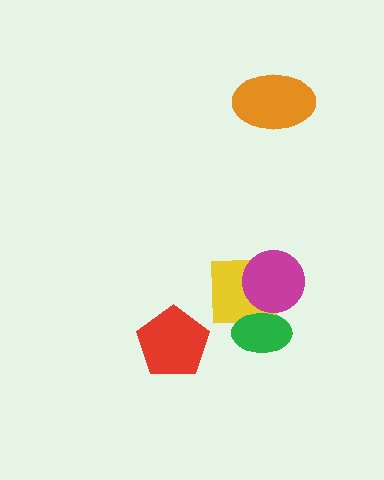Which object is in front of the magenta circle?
The green ellipse is in front of the magenta circle.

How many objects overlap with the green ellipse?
2 objects overlap with the green ellipse.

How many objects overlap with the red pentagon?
0 objects overlap with the red pentagon.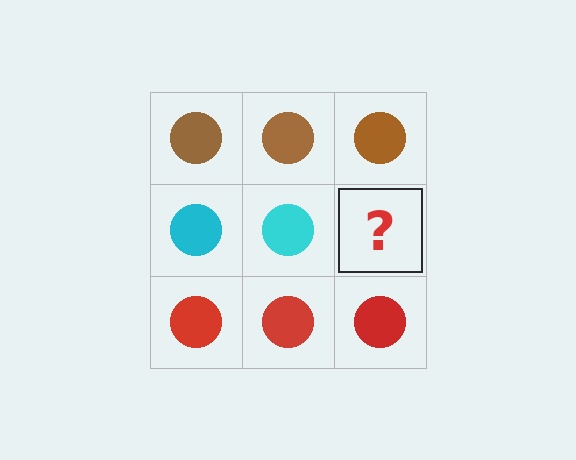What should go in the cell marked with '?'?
The missing cell should contain a cyan circle.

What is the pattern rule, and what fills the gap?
The rule is that each row has a consistent color. The gap should be filled with a cyan circle.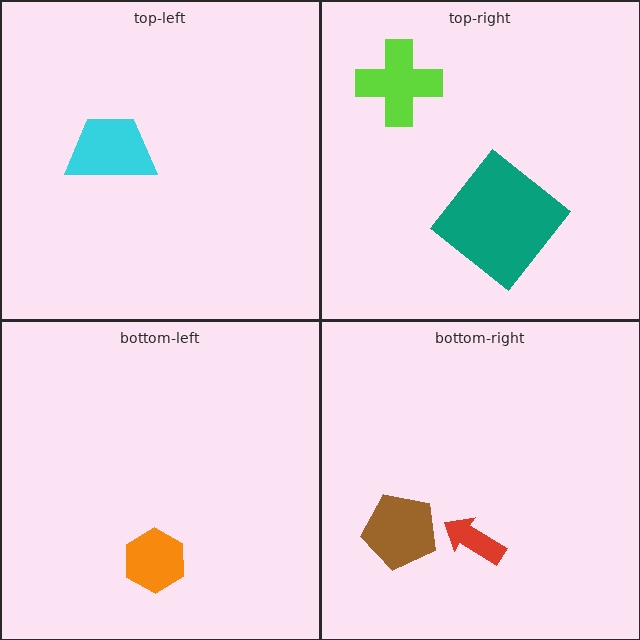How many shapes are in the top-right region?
2.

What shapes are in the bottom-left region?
The orange hexagon.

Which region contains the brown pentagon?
The bottom-right region.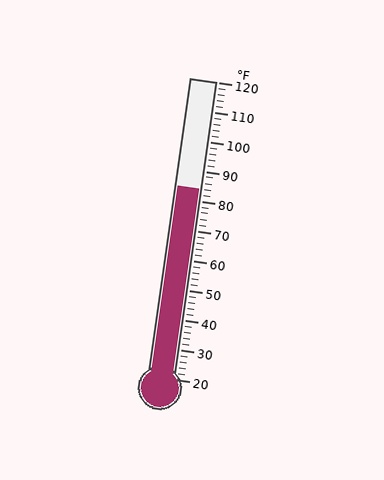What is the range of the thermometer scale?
The thermometer scale ranges from 20°F to 120°F.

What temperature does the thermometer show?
The thermometer shows approximately 84°F.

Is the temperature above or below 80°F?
The temperature is above 80°F.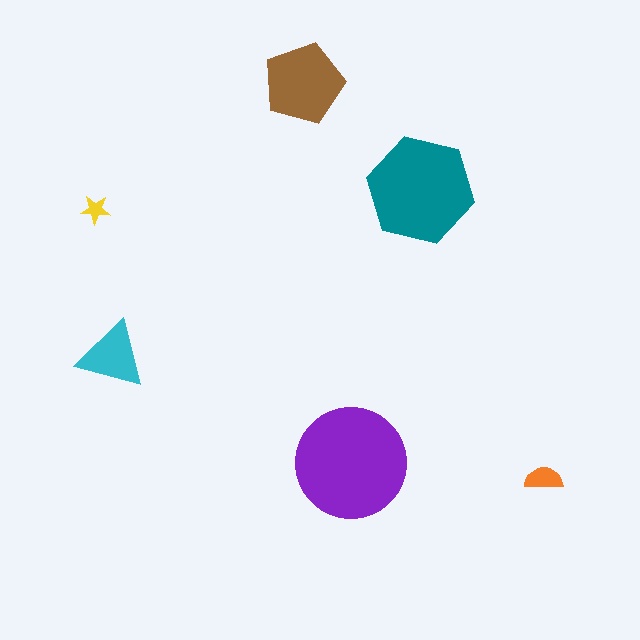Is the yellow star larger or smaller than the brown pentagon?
Smaller.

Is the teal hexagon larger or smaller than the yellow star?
Larger.